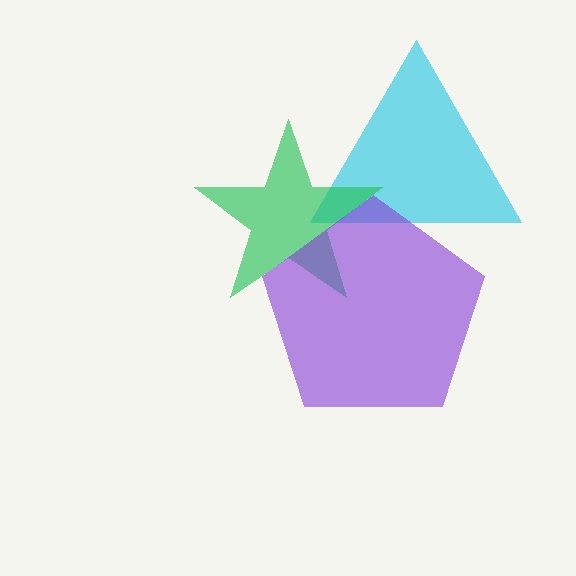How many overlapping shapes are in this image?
There are 3 overlapping shapes in the image.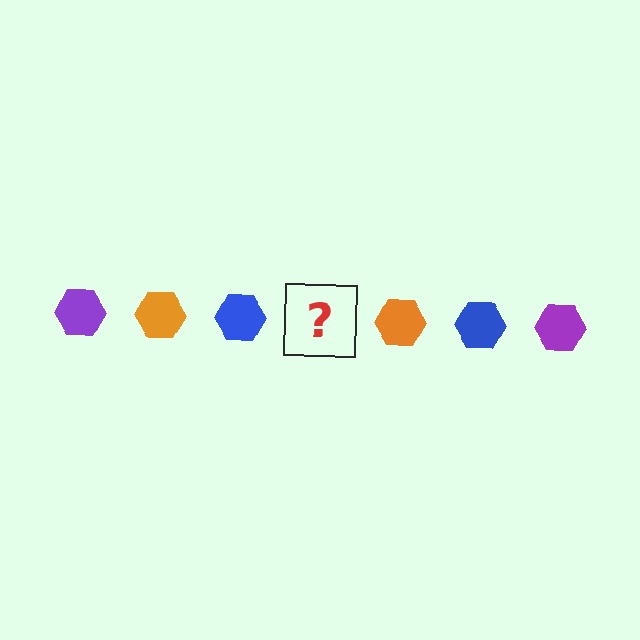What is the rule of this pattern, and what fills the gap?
The rule is that the pattern cycles through purple, orange, blue hexagons. The gap should be filled with a purple hexagon.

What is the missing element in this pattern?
The missing element is a purple hexagon.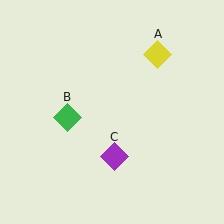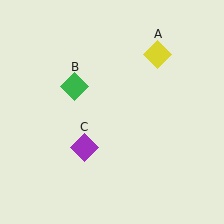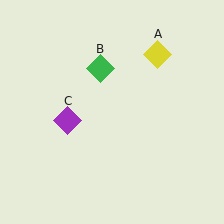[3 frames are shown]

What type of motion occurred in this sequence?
The green diamond (object B), purple diamond (object C) rotated clockwise around the center of the scene.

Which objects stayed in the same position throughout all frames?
Yellow diamond (object A) remained stationary.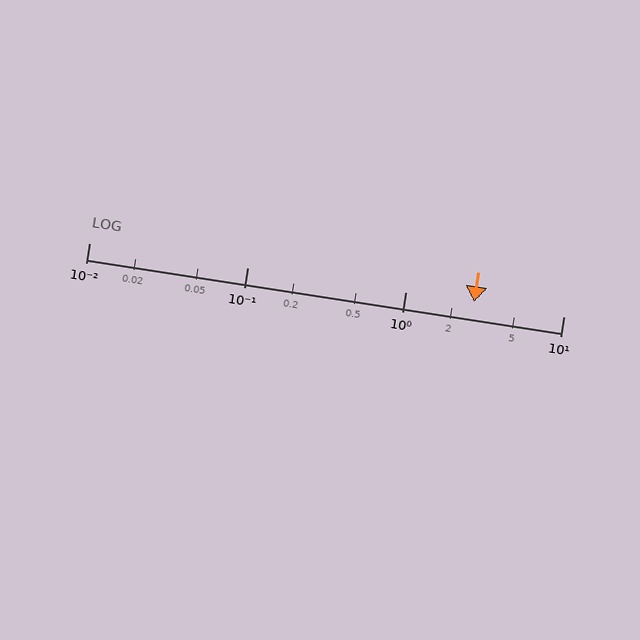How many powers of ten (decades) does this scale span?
The scale spans 3 decades, from 0.01 to 10.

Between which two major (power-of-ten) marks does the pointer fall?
The pointer is between 1 and 10.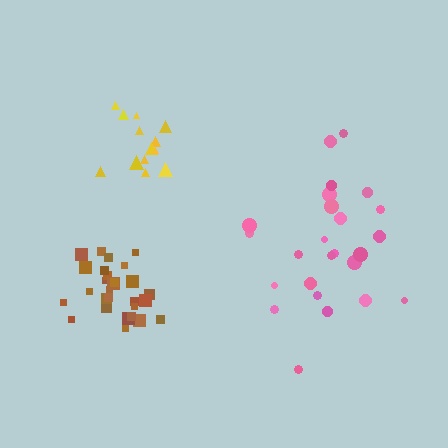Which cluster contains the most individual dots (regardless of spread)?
Brown (28).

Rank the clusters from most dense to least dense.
brown, yellow, pink.